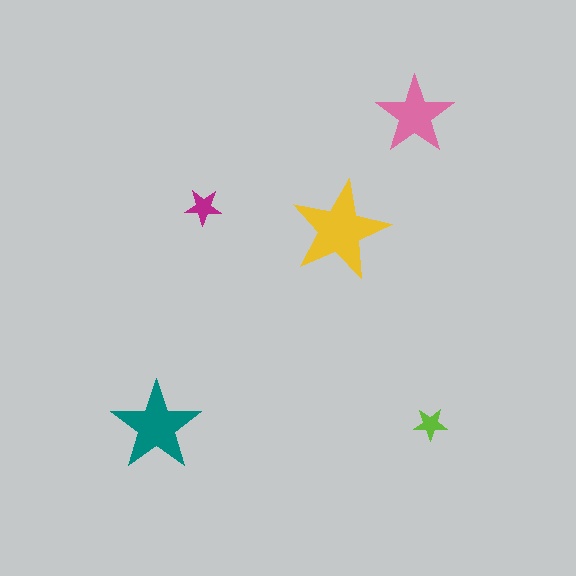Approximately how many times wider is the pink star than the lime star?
About 2.5 times wider.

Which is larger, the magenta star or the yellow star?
The yellow one.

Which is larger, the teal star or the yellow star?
The yellow one.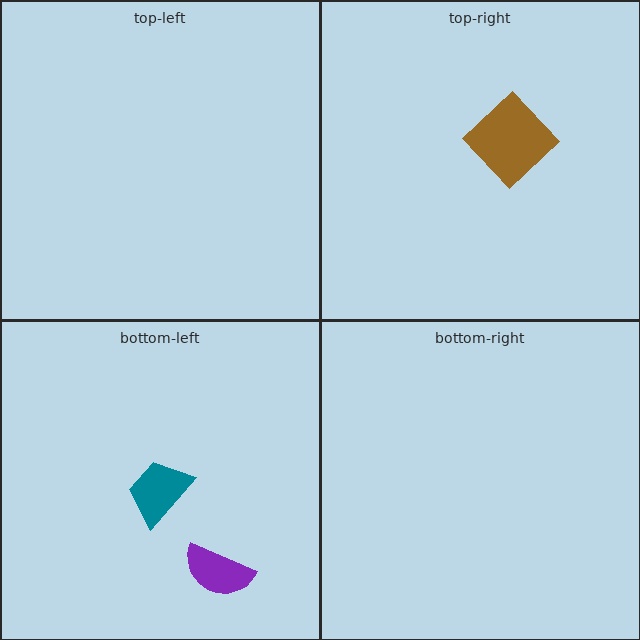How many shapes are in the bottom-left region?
2.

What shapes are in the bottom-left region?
The teal trapezoid, the purple semicircle.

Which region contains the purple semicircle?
The bottom-left region.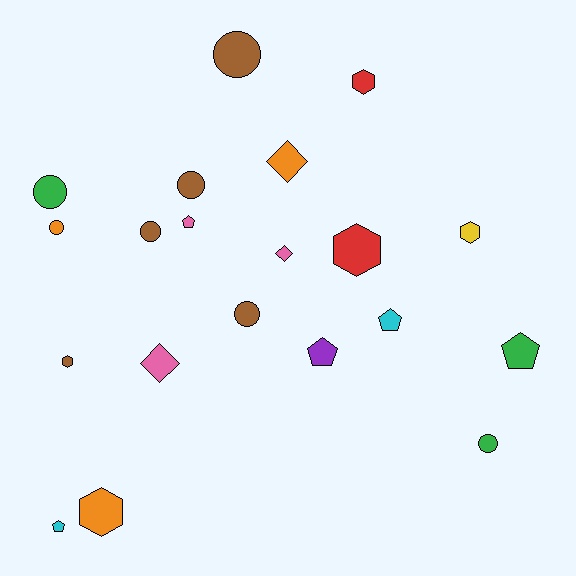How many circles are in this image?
There are 7 circles.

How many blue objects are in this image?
There are no blue objects.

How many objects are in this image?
There are 20 objects.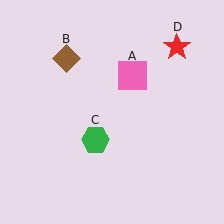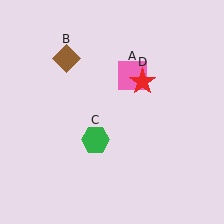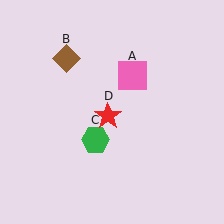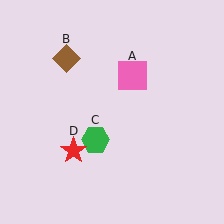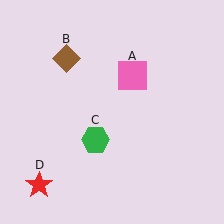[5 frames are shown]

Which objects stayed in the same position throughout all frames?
Pink square (object A) and brown diamond (object B) and green hexagon (object C) remained stationary.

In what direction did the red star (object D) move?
The red star (object D) moved down and to the left.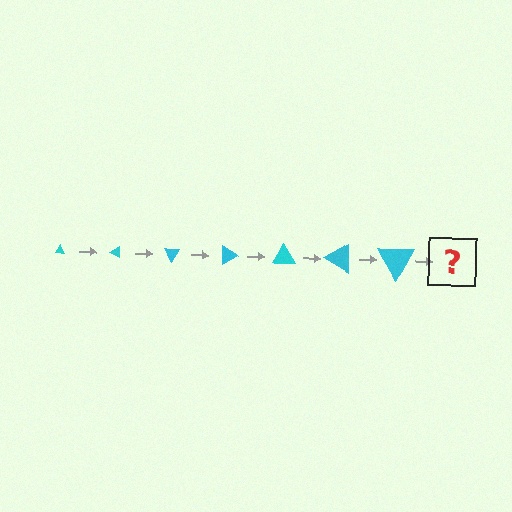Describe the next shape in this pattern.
It should be a triangle, larger than the previous one and rotated 210 degrees from the start.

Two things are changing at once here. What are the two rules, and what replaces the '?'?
The two rules are that the triangle grows larger each step and it rotates 30 degrees each step. The '?' should be a triangle, larger than the previous one and rotated 210 degrees from the start.